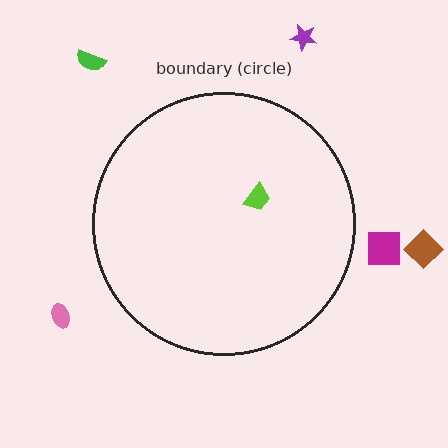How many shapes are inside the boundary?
1 inside, 5 outside.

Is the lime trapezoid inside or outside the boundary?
Inside.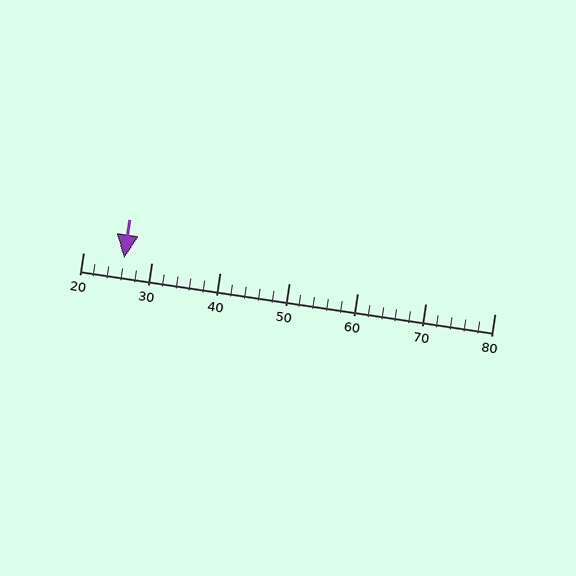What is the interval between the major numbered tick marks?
The major tick marks are spaced 10 units apart.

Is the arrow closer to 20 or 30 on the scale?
The arrow is closer to 30.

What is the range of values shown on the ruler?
The ruler shows values from 20 to 80.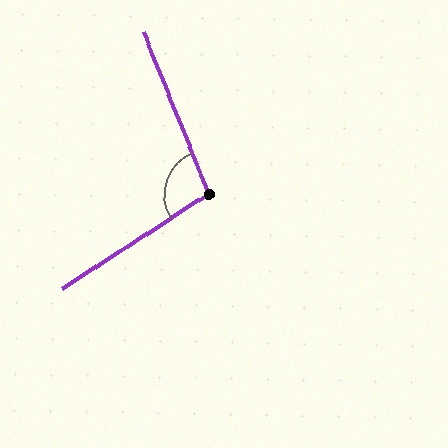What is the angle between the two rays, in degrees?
Approximately 101 degrees.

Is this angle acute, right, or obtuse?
It is obtuse.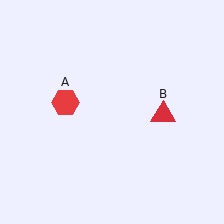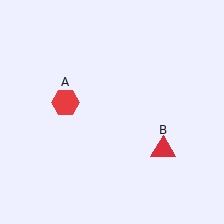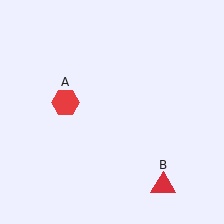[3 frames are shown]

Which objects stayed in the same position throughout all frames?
Red hexagon (object A) remained stationary.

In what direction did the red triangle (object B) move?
The red triangle (object B) moved down.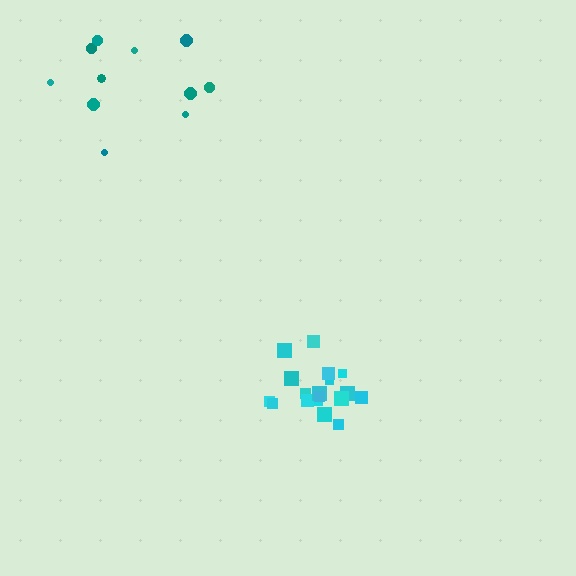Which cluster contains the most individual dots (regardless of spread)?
Cyan (18).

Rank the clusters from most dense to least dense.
cyan, teal.